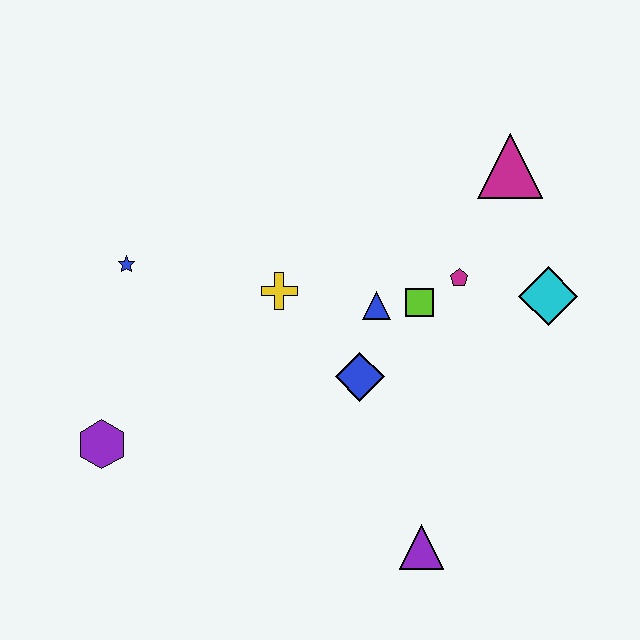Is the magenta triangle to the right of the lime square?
Yes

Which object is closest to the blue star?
The yellow cross is closest to the blue star.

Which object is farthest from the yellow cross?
The purple triangle is farthest from the yellow cross.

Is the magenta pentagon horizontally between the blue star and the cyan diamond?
Yes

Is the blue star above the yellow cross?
Yes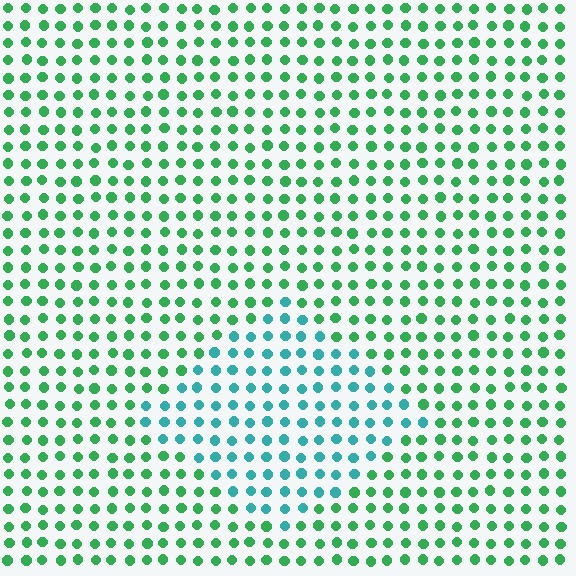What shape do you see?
I see a diamond.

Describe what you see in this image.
The image is filled with small green elements in a uniform arrangement. A diamond-shaped region is visible where the elements are tinted to a slightly different hue, forming a subtle color boundary.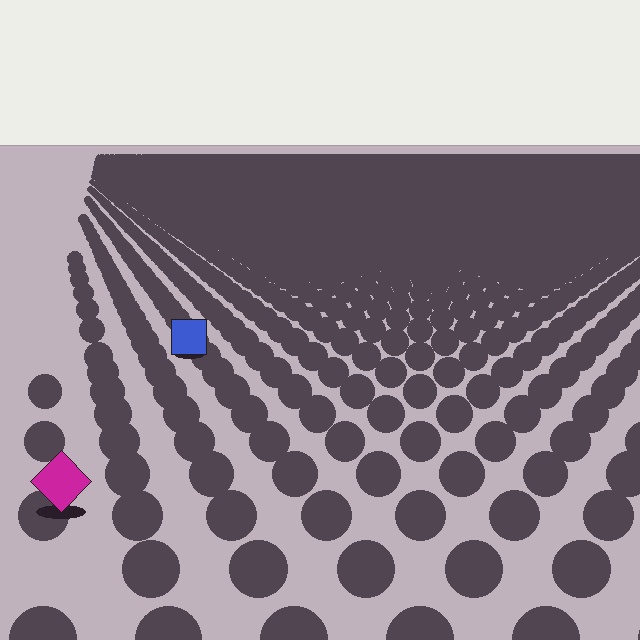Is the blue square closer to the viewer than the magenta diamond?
No. The magenta diamond is closer — you can tell from the texture gradient: the ground texture is coarser near it.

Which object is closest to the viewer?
The magenta diamond is closest. The texture marks near it are larger and more spread out.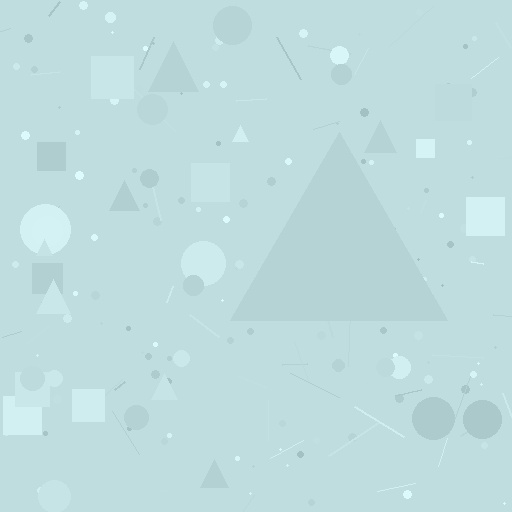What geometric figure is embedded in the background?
A triangle is embedded in the background.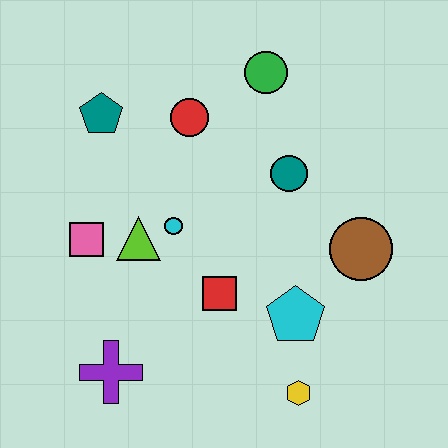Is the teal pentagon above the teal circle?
Yes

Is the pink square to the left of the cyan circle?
Yes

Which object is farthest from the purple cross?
The green circle is farthest from the purple cross.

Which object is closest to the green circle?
The red circle is closest to the green circle.